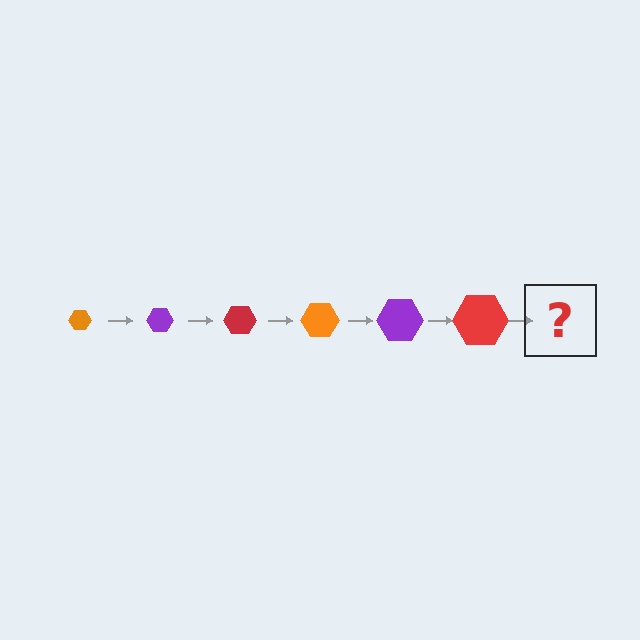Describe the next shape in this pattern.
It should be an orange hexagon, larger than the previous one.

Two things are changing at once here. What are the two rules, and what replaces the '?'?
The two rules are that the hexagon grows larger each step and the color cycles through orange, purple, and red. The '?' should be an orange hexagon, larger than the previous one.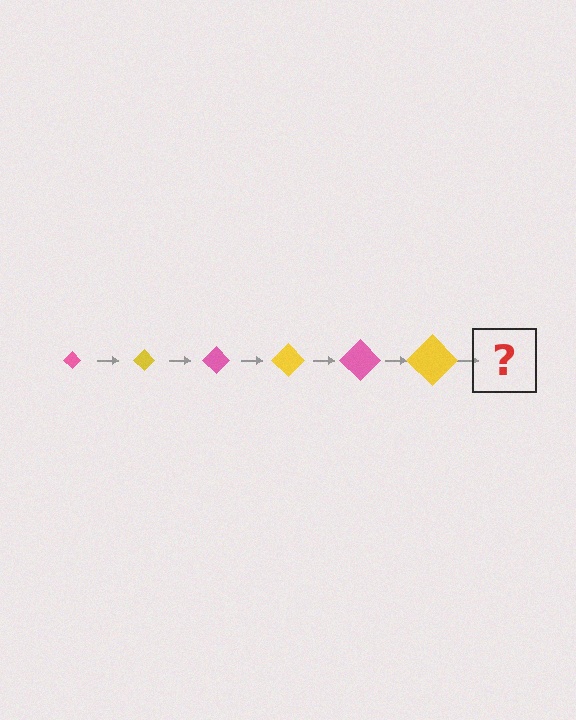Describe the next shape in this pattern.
It should be a pink diamond, larger than the previous one.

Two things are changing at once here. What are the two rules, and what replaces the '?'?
The two rules are that the diamond grows larger each step and the color cycles through pink and yellow. The '?' should be a pink diamond, larger than the previous one.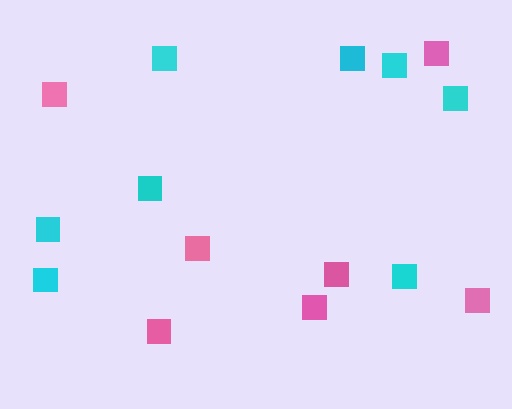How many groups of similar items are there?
There are 2 groups: one group of pink squares (7) and one group of cyan squares (8).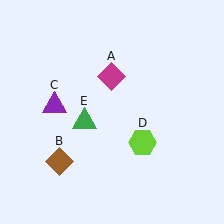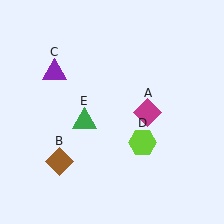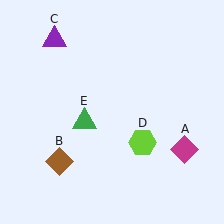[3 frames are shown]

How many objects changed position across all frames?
2 objects changed position: magenta diamond (object A), purple triangle (object C).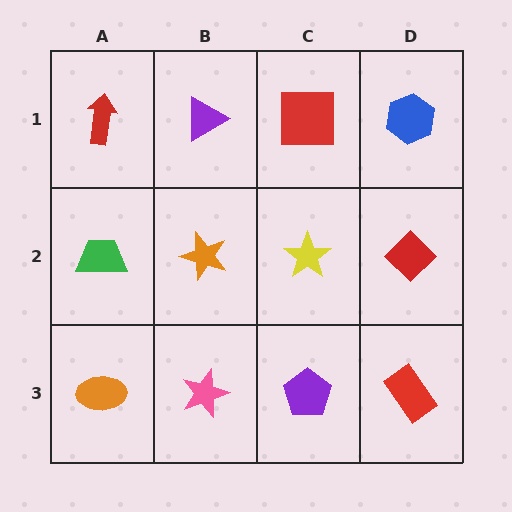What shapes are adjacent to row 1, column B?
An orange star (row 2, column B), a red arrow (row 1, column A), a red square (row 1, column C).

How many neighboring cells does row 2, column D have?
3.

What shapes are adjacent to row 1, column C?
A yellow star (row 2, column C), a purple triangle (row 1, column B), a blue hexagon (row 1, column D).